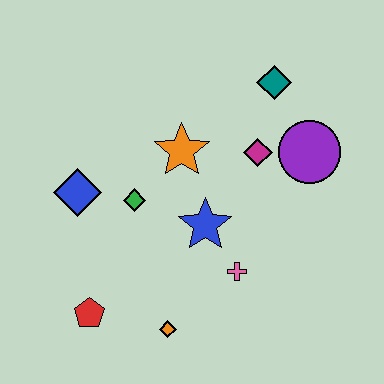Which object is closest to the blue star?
The pink cross is closest to the blue star.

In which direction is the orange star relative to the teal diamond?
The orange star is to the left of the teal diamond.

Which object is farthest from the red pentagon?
The teal diamond is farthest from the red pentagon.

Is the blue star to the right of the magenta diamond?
No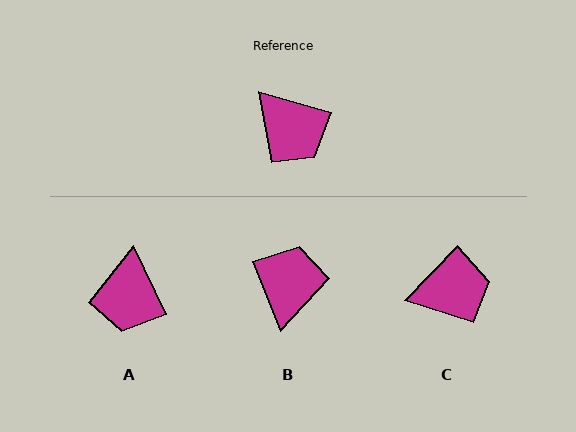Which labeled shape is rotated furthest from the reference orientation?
B, about 128 degrees away.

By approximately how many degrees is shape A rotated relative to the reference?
Approximately 48 degrees clockwise.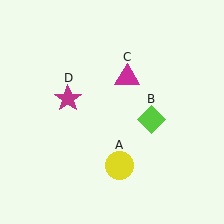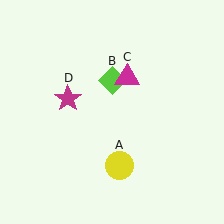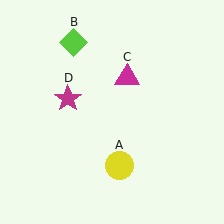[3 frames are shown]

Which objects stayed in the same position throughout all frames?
Yellow circle (object A) and magenta triangle (object C) and magenta star (object D) remained stationary.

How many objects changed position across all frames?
1 object changed position: lime diamond (object B).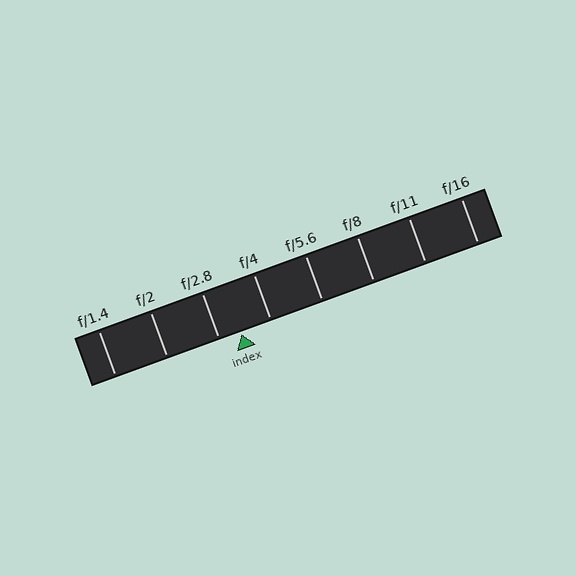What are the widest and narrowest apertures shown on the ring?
The widest aperture shown is f/1.4 and the narrowest is f/16.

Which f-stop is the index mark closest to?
The index mark is closest to f/2.8.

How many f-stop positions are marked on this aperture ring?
There are 8 f-stop positions marked.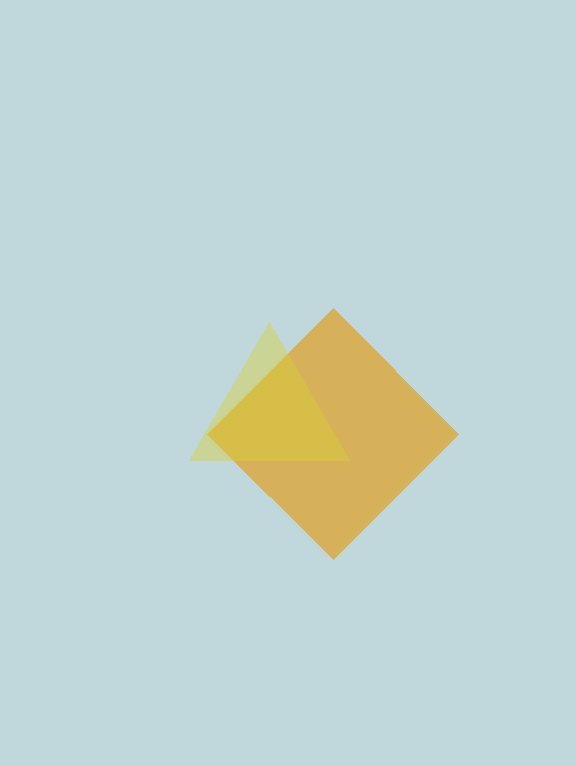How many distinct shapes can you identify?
There are 2 distinct shapes: an orange diamond, a yellow triangle.